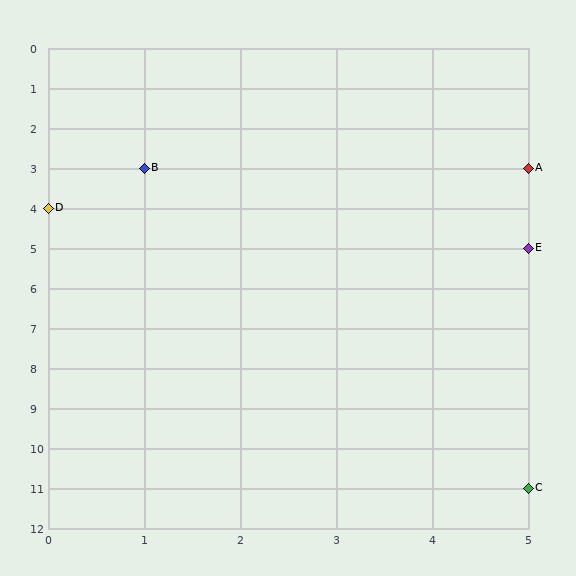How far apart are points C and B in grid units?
Points C and B are 4 columns and 8 rows apart (about 8.9 grid units diagonally).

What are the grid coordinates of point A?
Point A is at grid coordinates (5, 3).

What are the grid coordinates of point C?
Point C is at grid coordinates (5, 11).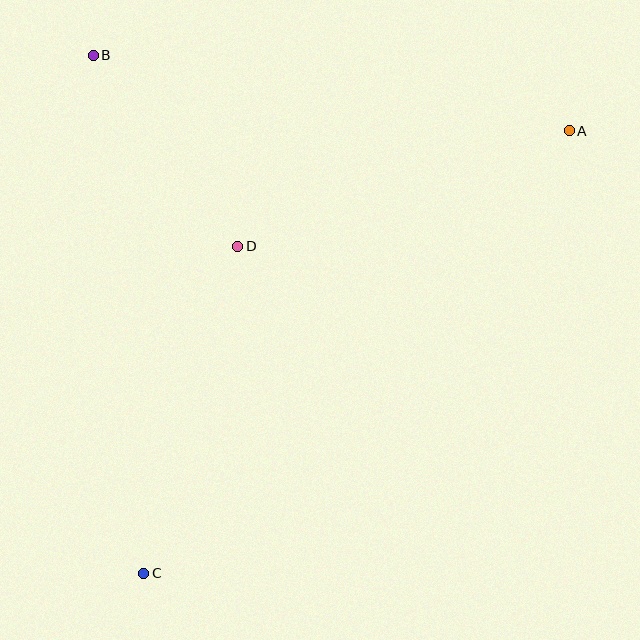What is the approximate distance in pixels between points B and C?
The distance between B and C is approximately 520 pixels.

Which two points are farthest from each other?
Points A and C are farthest from each other.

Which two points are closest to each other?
Points B and D are closest to each other.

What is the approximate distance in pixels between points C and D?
The distance between C and D is approximately 340 pixels.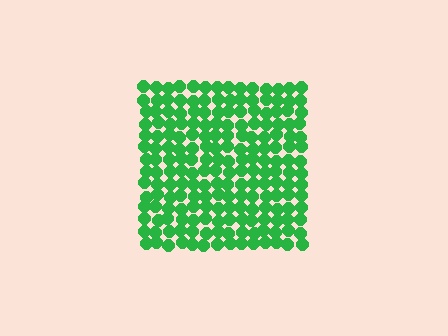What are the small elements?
The small elements are circles.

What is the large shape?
The large shape is a square.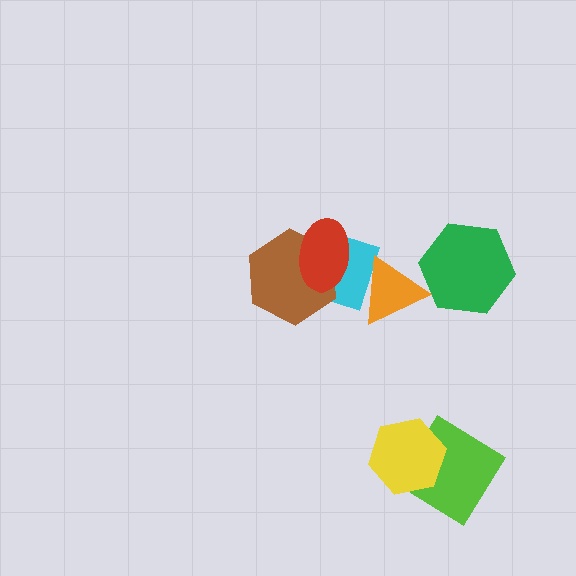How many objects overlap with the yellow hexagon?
1 object overlaps with the yellow hexagon.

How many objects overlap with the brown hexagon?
2 objects overlap with the brown hexagon.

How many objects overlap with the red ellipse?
2 objects overlap with the red ellipse.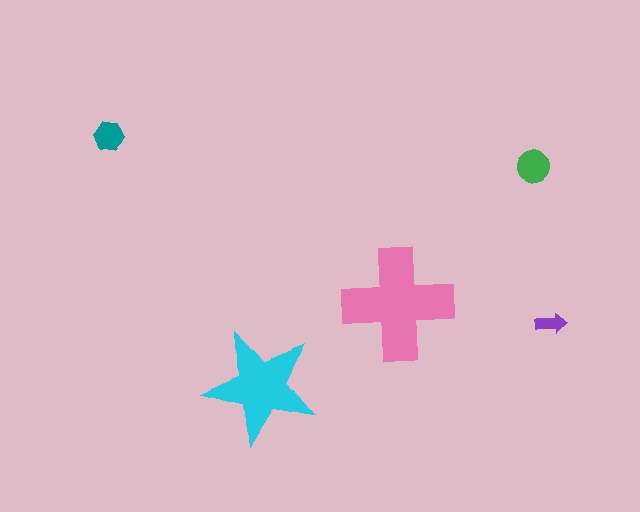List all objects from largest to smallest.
The pink cross, the cyan star, the green circle, the teal hexagon, the purple arrow.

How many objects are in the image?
There are 5 objects in the image.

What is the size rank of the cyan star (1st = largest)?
2nd.